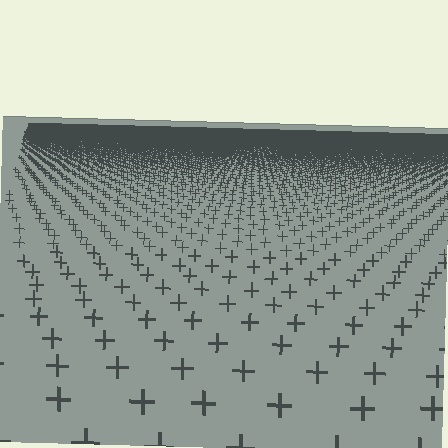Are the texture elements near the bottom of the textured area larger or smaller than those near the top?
Larger. Near the bottom, elements are closer to the viewer and appear at a bigger on-screen size.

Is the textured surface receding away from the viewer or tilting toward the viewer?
The surface is receding away from the viewer. Texture elements get smaller and denser toward the top.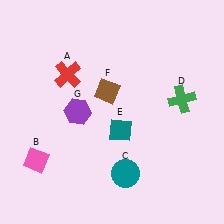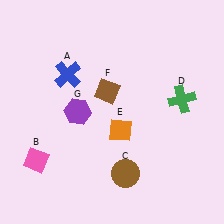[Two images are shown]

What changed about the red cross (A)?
In Image 1, A is red. In Image 2, it changed to blue.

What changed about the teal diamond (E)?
In Image 1, E is teal. In Image 2, it changed to orange.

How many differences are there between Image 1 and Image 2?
There are 3 differences between the two images.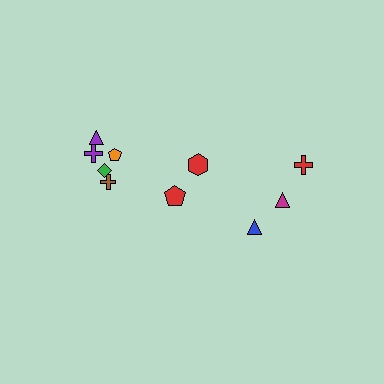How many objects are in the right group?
There are 4 objects.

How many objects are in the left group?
There are 6 objects.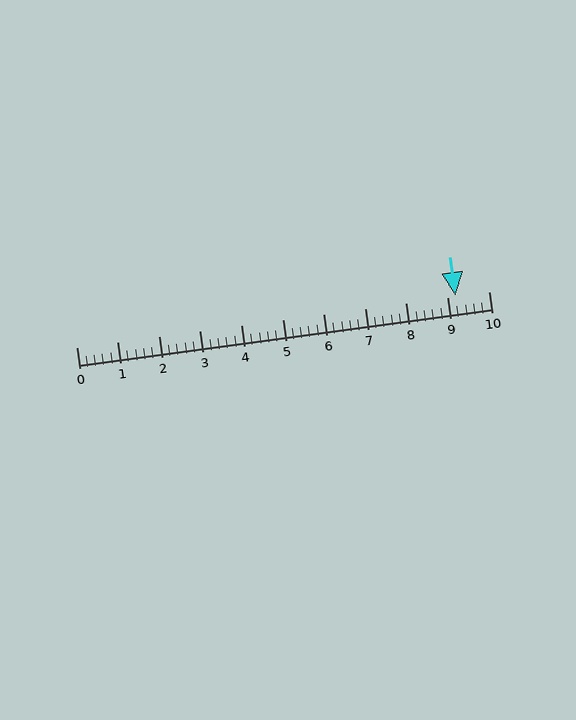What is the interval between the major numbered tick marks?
The major tick marks are spaced 1 units apart.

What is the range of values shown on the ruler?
The ruler shows values from 0 to 10.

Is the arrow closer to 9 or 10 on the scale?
The arrow is closer to 9.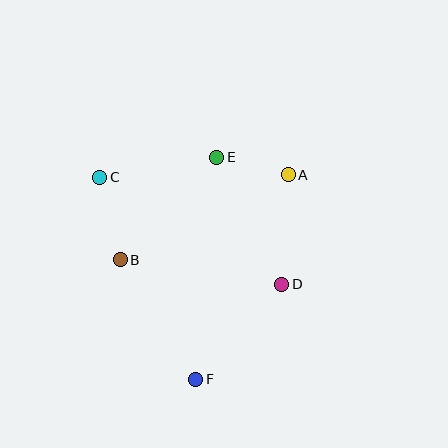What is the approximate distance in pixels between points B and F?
The distance between B and F is approximately 141 pixels.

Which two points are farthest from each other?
Points A and F are farthest from each other.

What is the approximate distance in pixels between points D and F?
The distance between D and F is approximately 128 pixels.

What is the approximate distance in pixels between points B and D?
The distance between B and D is approximately 163 pixels.